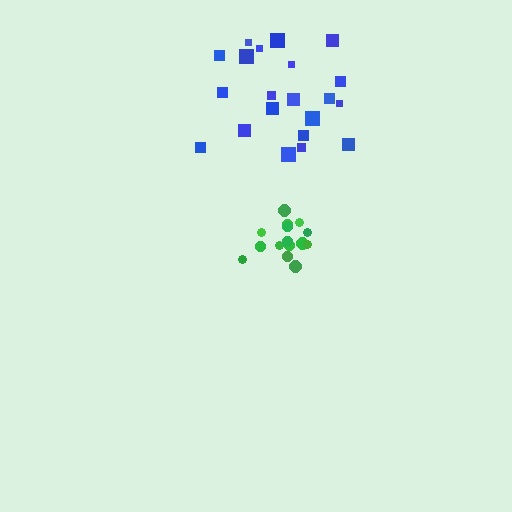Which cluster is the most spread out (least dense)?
Blue.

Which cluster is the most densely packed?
Green.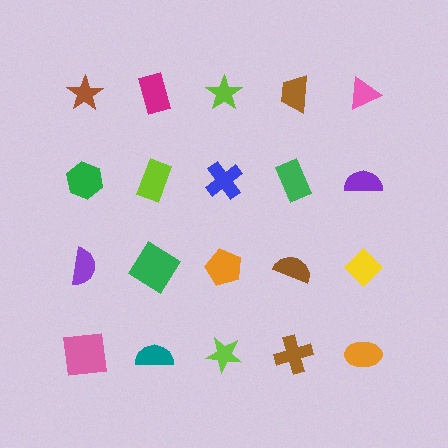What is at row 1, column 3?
A lime star.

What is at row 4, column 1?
A pink square.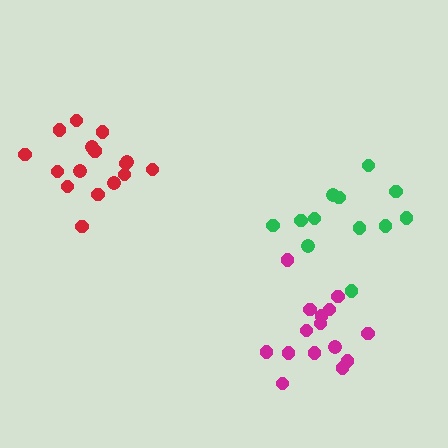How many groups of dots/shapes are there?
There are 3 groups.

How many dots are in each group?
Group 1: 12 dots, Group 2: 15 dots, Group 3: 17 dots (44 total).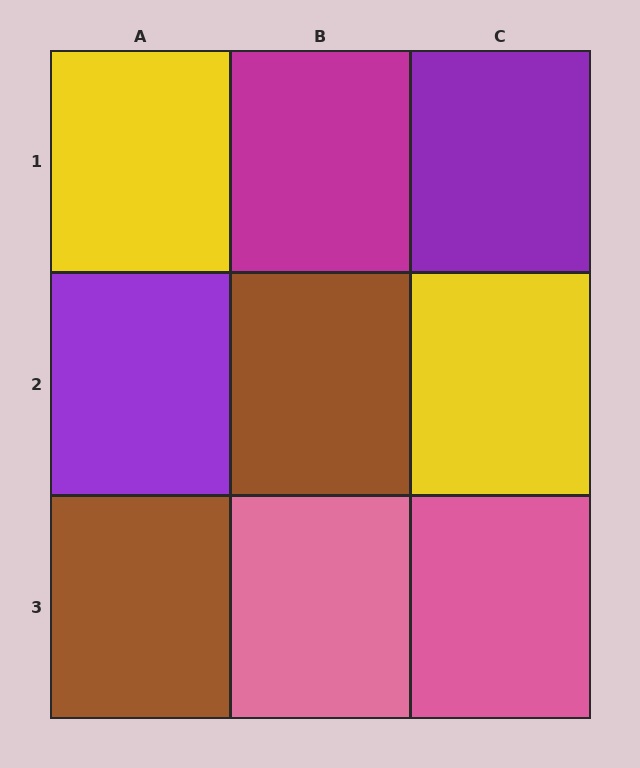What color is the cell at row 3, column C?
Pink.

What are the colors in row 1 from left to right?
Yellow, magenta, purple.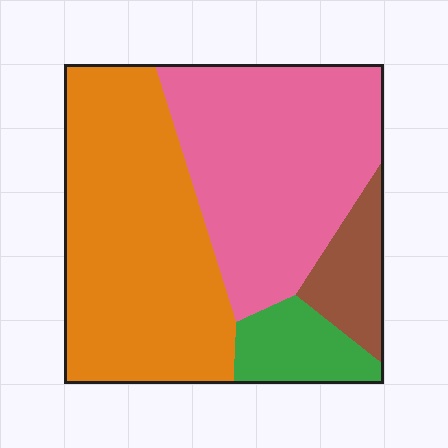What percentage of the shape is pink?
Pink takes up about three eighths (3/8) of the shape.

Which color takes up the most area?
Orange, at roughly 45%.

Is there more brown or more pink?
Pink.